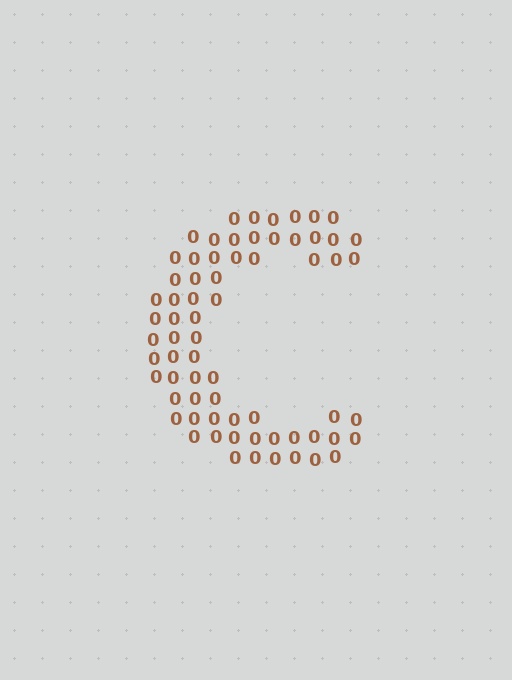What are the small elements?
The small elements are digit 0's.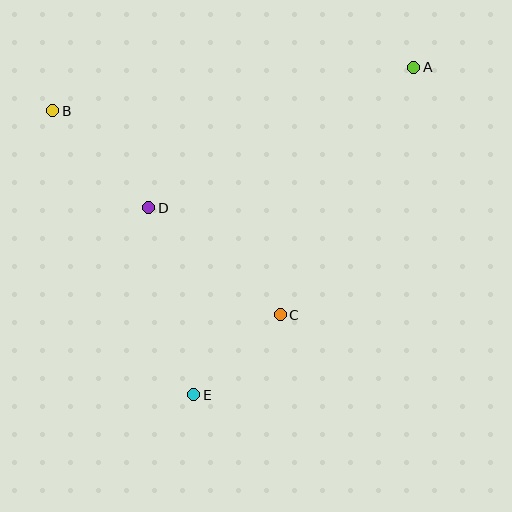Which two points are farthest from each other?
Points A and E are farthest from each other.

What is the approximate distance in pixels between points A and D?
The distance between A and D is approximately 300 pixels.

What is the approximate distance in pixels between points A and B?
The distance between A and B is approximately 364 pixels.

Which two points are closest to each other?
Points C and E are closest to each other.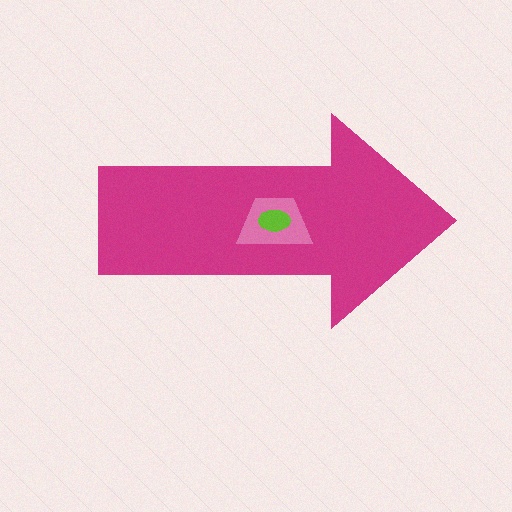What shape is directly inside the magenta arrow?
The pink trapezoid.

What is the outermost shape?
The magenta arrow.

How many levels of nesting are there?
3.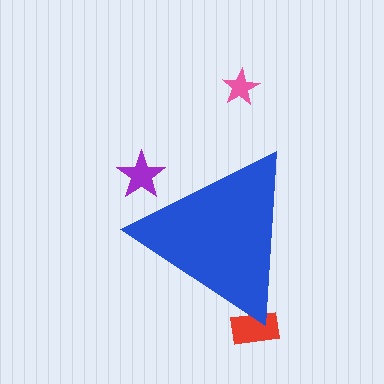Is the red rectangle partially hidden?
Yes, the red rectangle is partially hidden behind the blue triangle.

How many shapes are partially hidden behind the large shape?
2 shapes are partially hidden.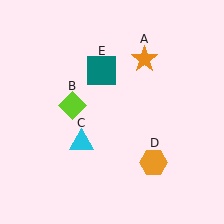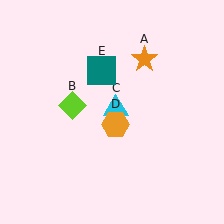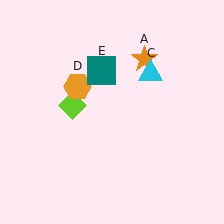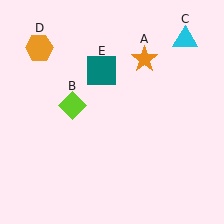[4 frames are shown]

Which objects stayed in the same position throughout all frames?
Orange star (object A) and lime diamond (object B) and teal square (object E) remained stationary.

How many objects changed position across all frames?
2 objects changed position: cyan triangle (object C), orange hexagon (object D).